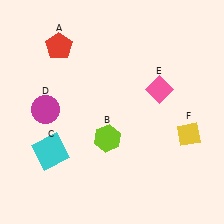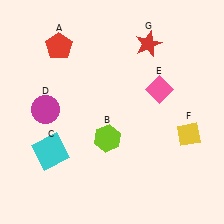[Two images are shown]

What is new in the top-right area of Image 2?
A red star (G) was added in the top-right area of Image 2.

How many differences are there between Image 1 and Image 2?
There is 1 difference between the two images.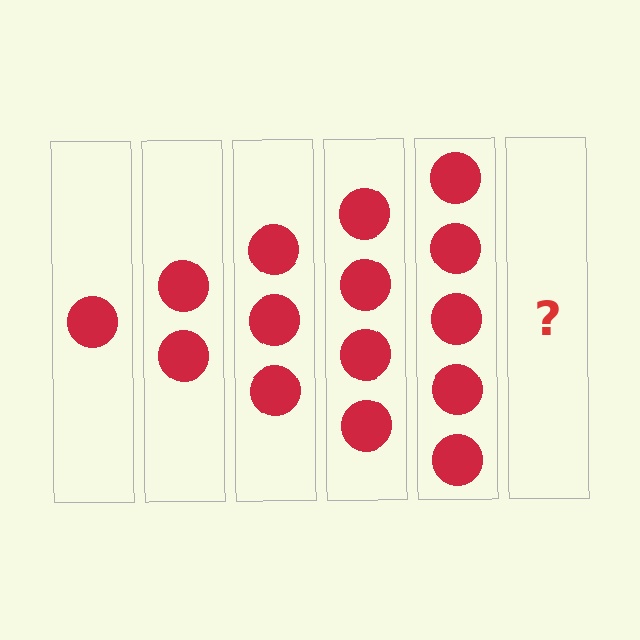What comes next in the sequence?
The next element should be 6 circles.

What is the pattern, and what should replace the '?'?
The pattern is that each step adds one more circle. The '?' should be 6 circles.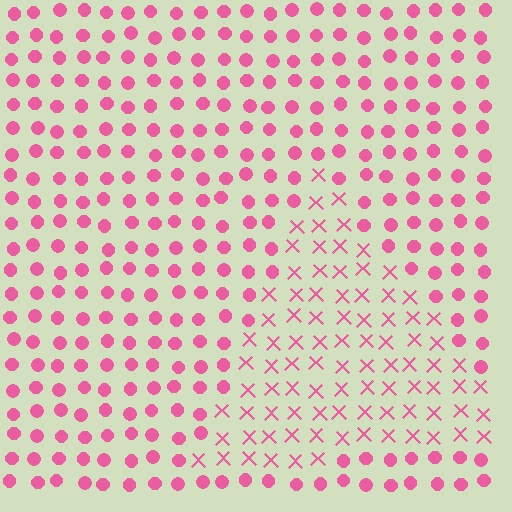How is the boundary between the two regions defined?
The boundary is defined by a change in element shape: X marks inside vs. circles outside. All elements share the same color and spacing.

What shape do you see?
I see a triangle.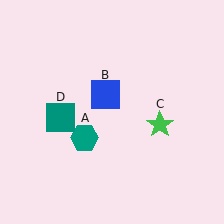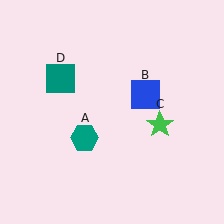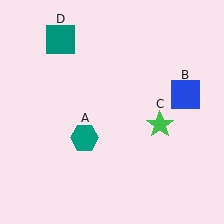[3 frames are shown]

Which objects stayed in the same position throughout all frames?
Teal hexagon (object A) and green star (object C) remained stationary.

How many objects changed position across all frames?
2 objects changed position: blue square (object B), teal square (object D).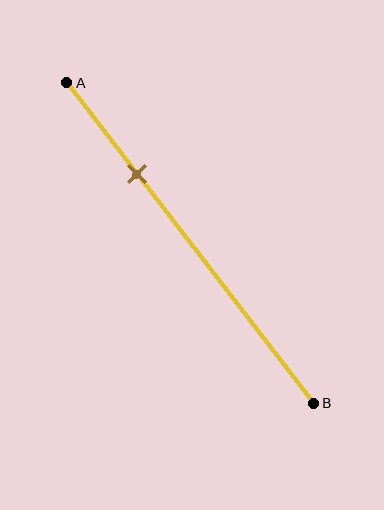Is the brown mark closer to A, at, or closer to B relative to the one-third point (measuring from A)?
The brown mark is closer to point A than the one-third point of segment AB.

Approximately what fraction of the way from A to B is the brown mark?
The brown mark is approximately 30% of the way from A to B.